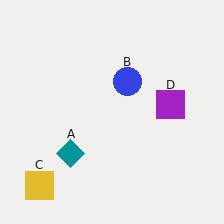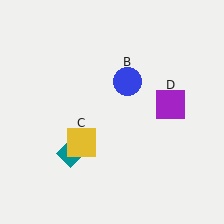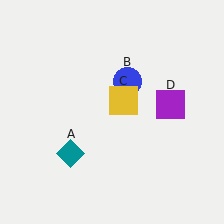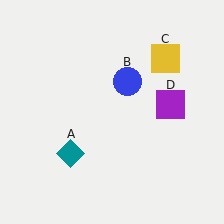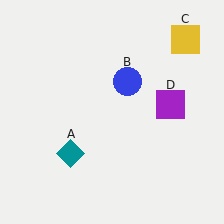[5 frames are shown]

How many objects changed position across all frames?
1 object changed position: yellow square (object C).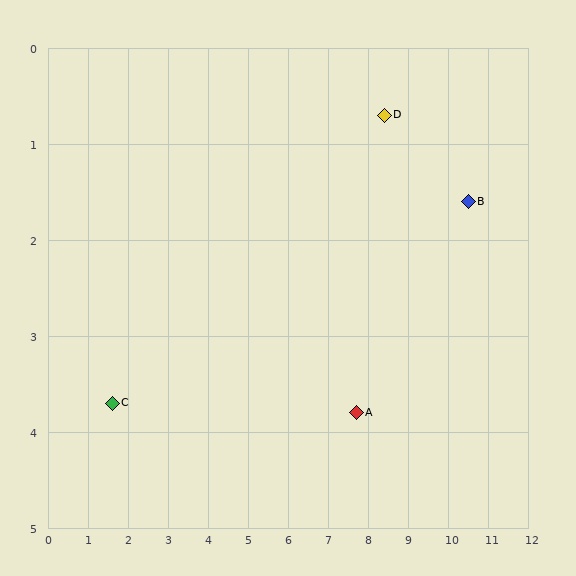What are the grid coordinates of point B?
Point B is at approximately (10.5, 1.6).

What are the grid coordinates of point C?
Point C is at approximately (1.6, 3.7).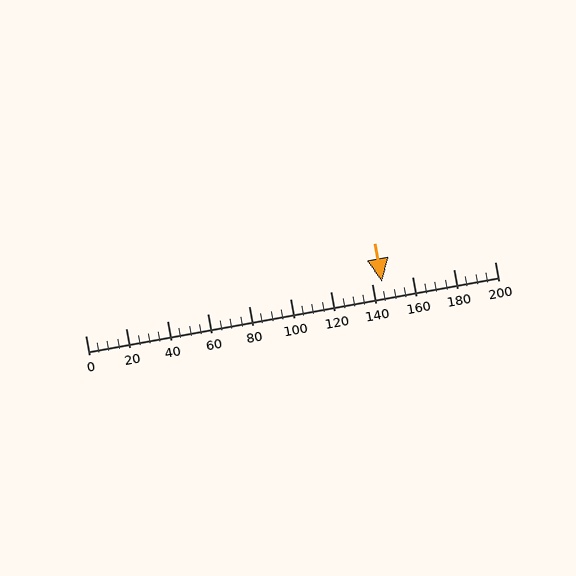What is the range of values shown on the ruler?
The ruler shows values from 0 to 200.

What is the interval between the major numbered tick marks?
The major tick marks are spaced 20 units apart.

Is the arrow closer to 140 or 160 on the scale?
The arrow is closer to 140.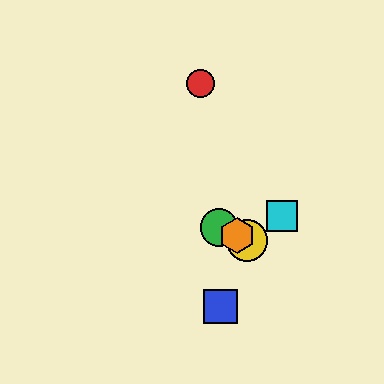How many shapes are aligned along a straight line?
4 shapes (the green circle, the yellow circle, the purple hexagon, the orange hexagon) are aligned along a straight line.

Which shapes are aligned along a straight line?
The green circle, the yellow circle, the purple hexagon, the orange hexagon are aligned along a straight line.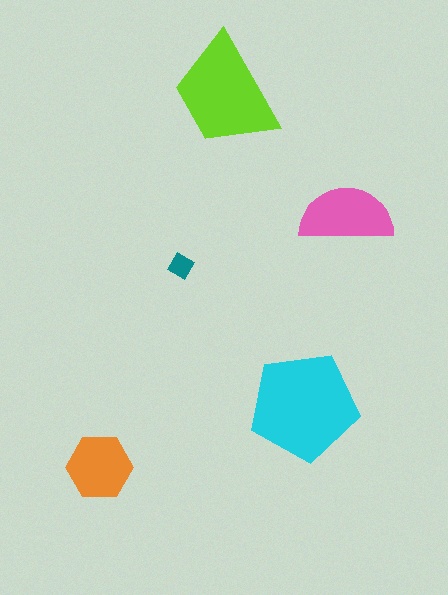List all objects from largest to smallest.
The cyan pentagon, the lime trapezoid, the pink semicircle, the orange hexagon, the teal diamond.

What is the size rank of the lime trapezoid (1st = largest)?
2nd.